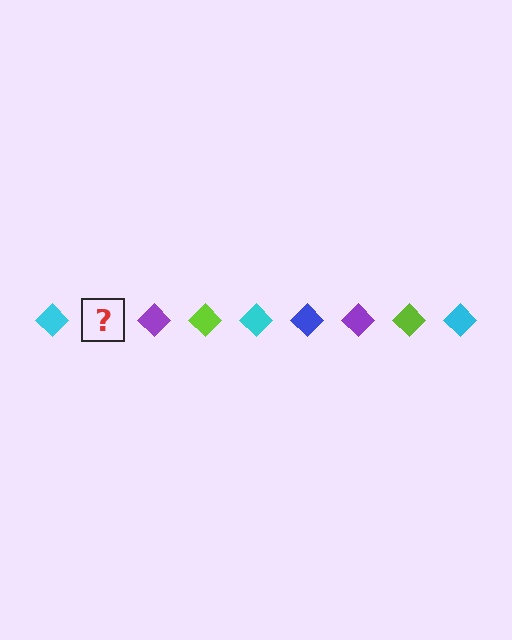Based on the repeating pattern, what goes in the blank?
The blank should be a blue diamond.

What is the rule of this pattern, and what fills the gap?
The rule is that the pattern cycles through cyan, blue, purple, lime diamonds. The gap should be filled with a blue diamond.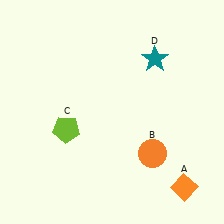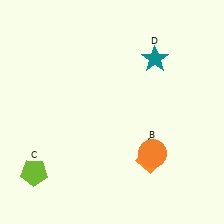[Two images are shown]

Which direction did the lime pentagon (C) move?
The lime pentagon (C) moved down.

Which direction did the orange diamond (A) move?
The orange diamond (A) moved left.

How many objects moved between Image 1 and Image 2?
2 objects moved between the two images.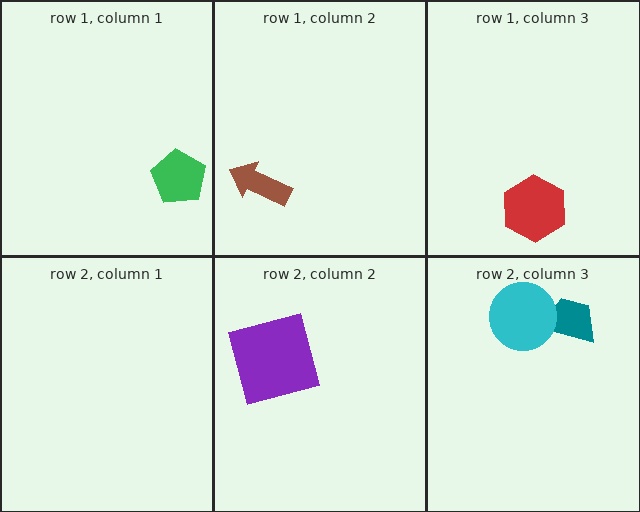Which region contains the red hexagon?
The row 1, column 3 region.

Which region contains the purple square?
The row 2, column 2 region.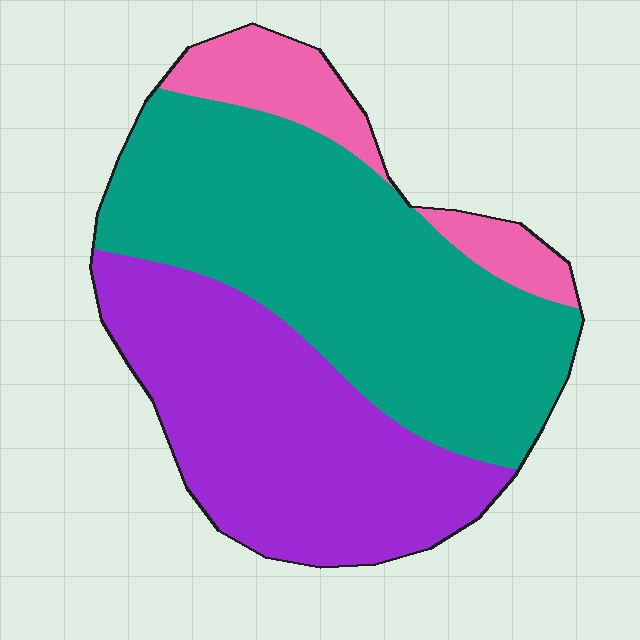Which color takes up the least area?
Pink, at roughly 10%.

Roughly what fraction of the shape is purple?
Purple takes up about three eighths (3/8) of the shape.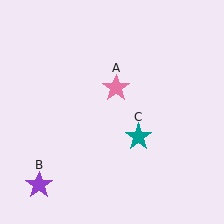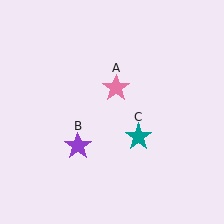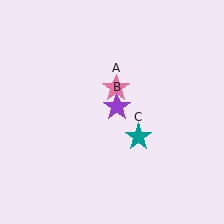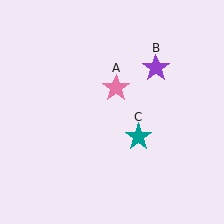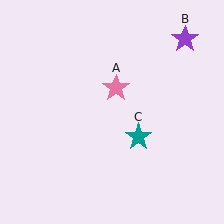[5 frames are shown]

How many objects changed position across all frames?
1 object changed position: purple star (object B).